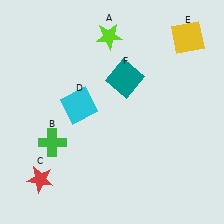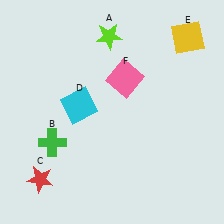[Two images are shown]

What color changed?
The square (F) changed from teal in Image 1 to pink in Image 2.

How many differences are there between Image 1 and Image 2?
There is 1 difference between the two images.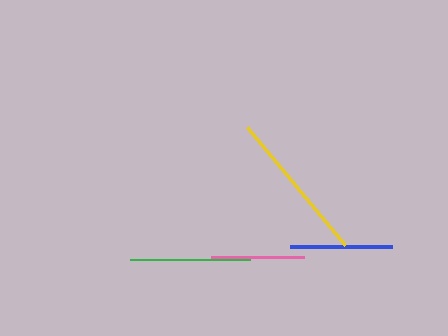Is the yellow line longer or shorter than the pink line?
The yellow line is longer than the pink line.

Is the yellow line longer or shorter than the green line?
The yellow line is longer than the green line.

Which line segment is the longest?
The yellow line is the longest at approximately 153 pixels.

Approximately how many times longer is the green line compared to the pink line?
The green line is approximately 1.3 times the length of the pink line.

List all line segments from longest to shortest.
From longest to shortest: yellow, green, blue, pink.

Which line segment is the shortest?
The pink line is the shortest at approximately 93 pixels.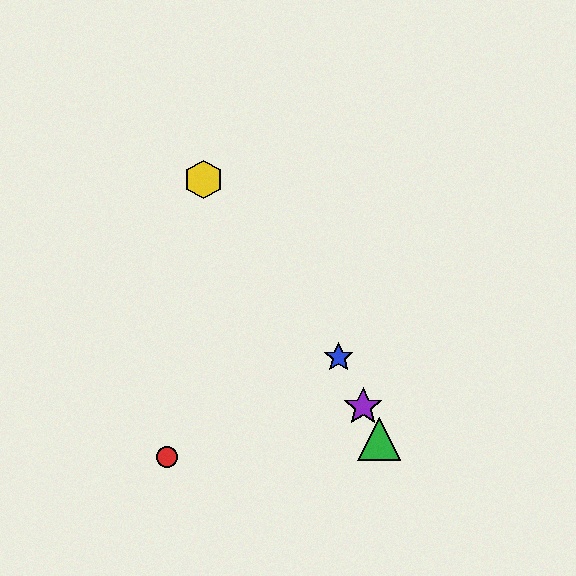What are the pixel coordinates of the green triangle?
The green triangle is at (379, 439).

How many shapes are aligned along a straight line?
3 shapes (the blue star, the green triangle, the purple star) are aligned along a straight line.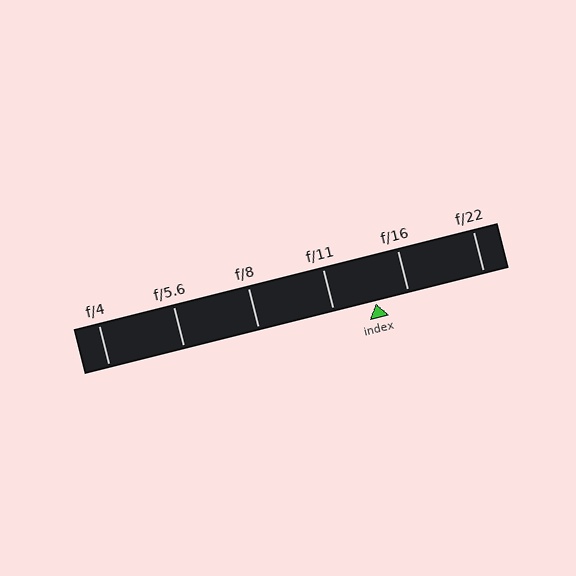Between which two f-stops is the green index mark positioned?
The index mark is between f/11 and f/16.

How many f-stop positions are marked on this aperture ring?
There are 6 f-stop positions marked.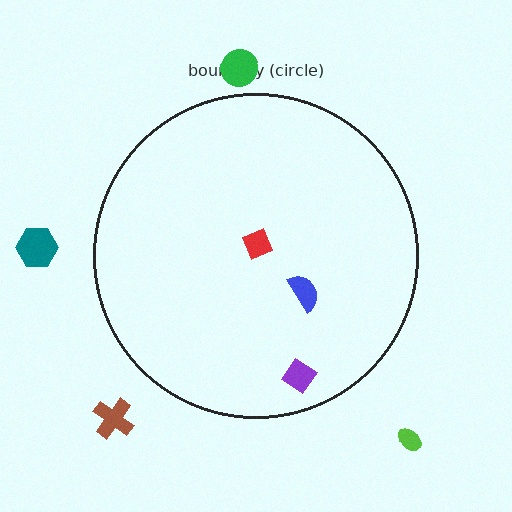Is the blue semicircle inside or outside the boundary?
Inside.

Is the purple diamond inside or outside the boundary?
Inside.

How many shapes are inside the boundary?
3 inside, 4 outside.